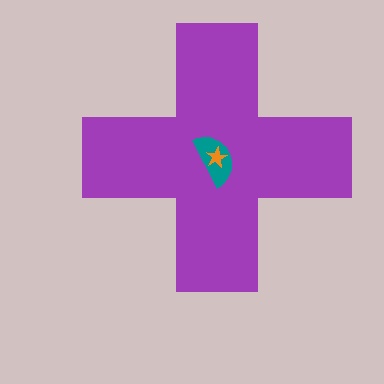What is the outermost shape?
The purple cross.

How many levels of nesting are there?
3.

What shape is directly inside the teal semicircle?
The orange star.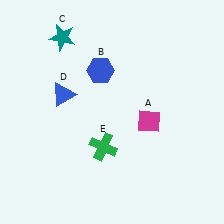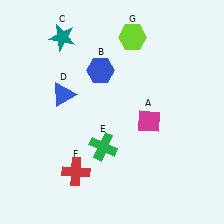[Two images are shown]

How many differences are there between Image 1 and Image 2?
There are 2 differences between the two images.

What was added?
A red cross (F), a lime hexagon (G) were added in Image 2.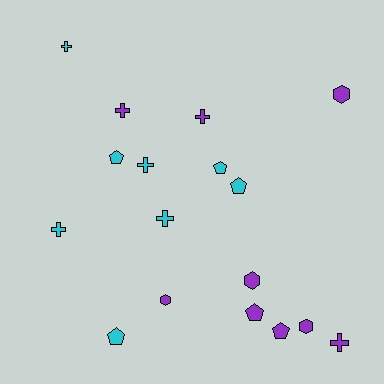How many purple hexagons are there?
There are 4 purple hexagons.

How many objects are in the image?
There are 17 objects.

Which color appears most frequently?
Purple, with 9 objects.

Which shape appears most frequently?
Cross, with 7 objects.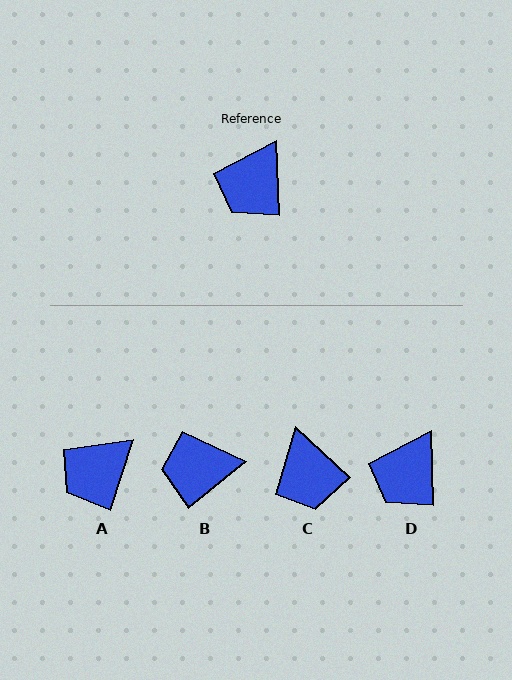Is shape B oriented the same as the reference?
No, it is off by about 53 degrees.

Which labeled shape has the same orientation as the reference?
D.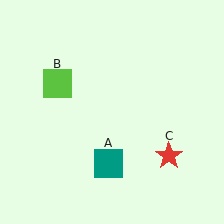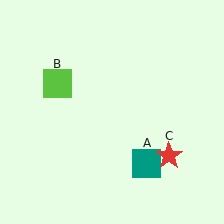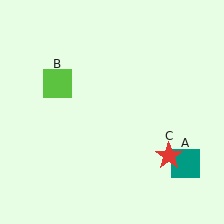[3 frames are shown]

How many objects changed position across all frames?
1 object changed position: teal square (object A).